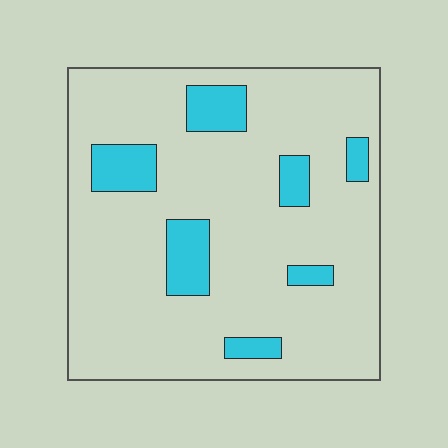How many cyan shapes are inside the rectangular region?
7.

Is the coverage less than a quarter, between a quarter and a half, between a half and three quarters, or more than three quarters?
Less than a quarter.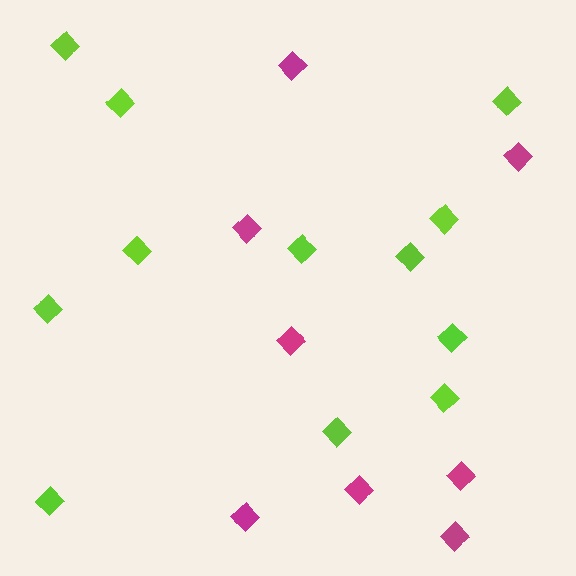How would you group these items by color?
There are 2 groups: one group of lime diamonds (12) and one group of magenta diamonds (8).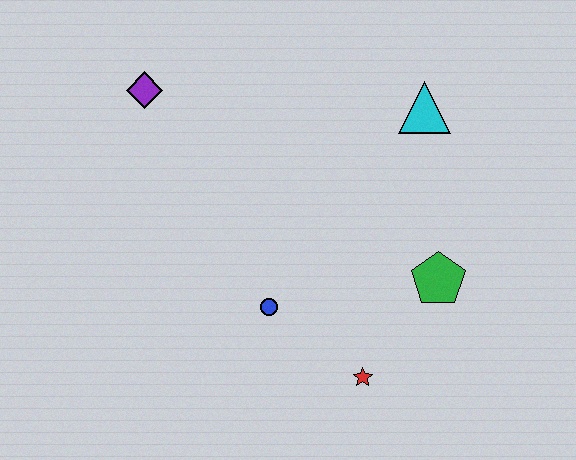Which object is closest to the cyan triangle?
The green pentagon is closest to the cyan triangle.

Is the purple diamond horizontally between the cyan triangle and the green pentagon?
No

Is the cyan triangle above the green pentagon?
Yes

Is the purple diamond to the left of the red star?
Yes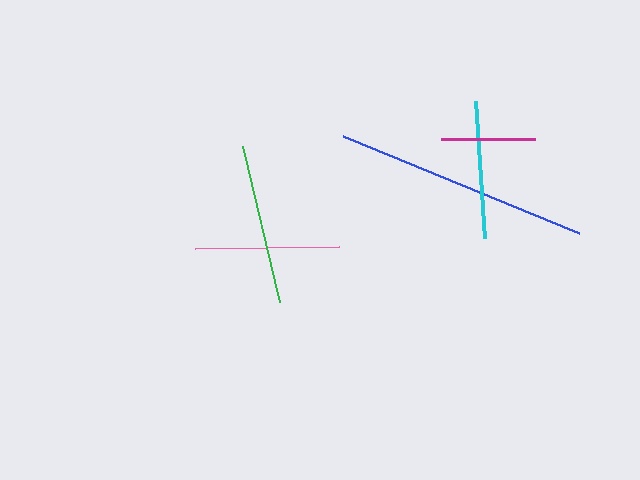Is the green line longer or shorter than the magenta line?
The green line is longer than the magenta line.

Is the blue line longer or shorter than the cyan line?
The blue line is longer than the cyan line.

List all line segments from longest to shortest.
From longest to shortest: blue, green, pink, cyan, magenta.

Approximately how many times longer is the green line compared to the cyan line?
The green line is approximately 1.2 times the length of the cyan line.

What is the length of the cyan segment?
The cyan segment is approximately 137 pixels long.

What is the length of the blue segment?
The blue segment is approximately 256 pixels long.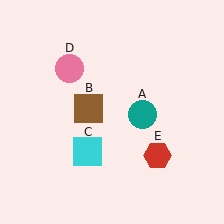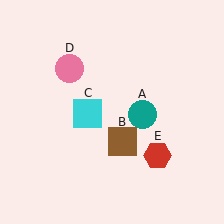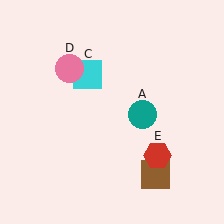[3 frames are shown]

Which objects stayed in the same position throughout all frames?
Teal circle (object A) and pink circle (object D) and red hexagon (object E) remained stationary.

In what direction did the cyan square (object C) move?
The cyan square (object C) moved up.